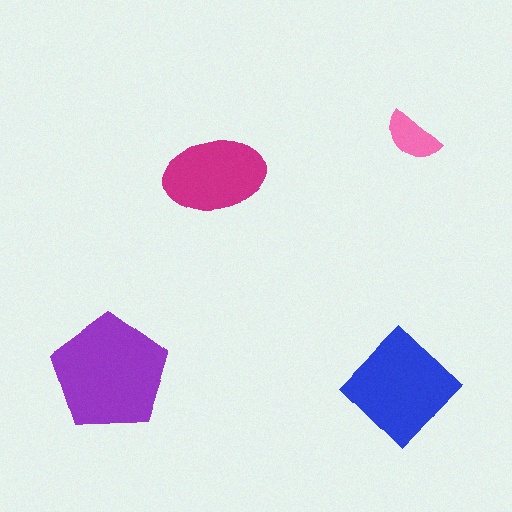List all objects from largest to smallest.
The purple pentagon, the blue diamond, the magenta ellipse, the pink semicircle.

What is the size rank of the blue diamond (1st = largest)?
2nd.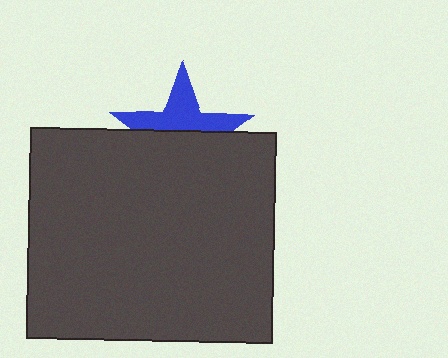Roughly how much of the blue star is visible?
About half of it is visible (roughly 46%).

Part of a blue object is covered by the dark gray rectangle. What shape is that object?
It is a star.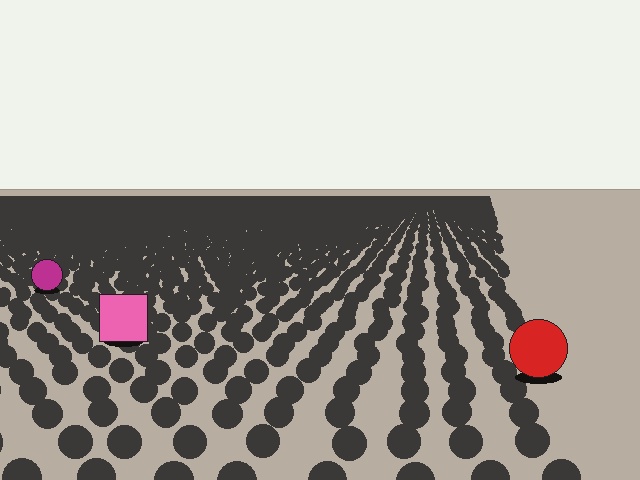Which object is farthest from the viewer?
The magenta circle is farthest from the viewer. It appears smaller and the ground texture around it is denser.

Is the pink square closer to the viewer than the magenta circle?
Yes. The pink square is closer — you can tell from the texture gradient: the ground texture is coarser near it.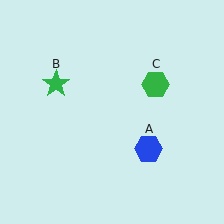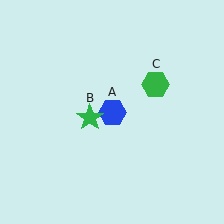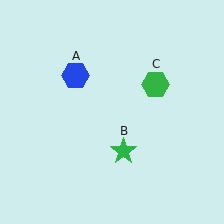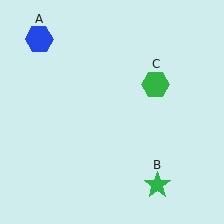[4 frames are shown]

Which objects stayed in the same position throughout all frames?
Green hexagon (object C) remained stationary.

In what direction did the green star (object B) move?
The green star (object B) moved down and to the right.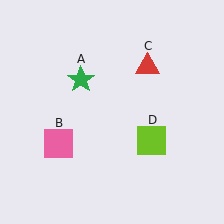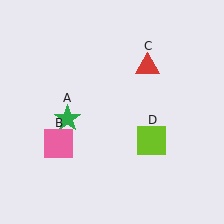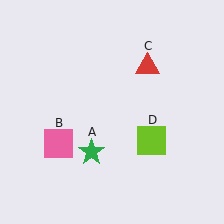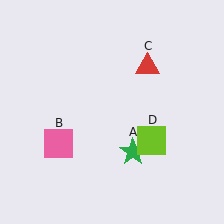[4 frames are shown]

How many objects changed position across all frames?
1 object changed position: green star (object A).